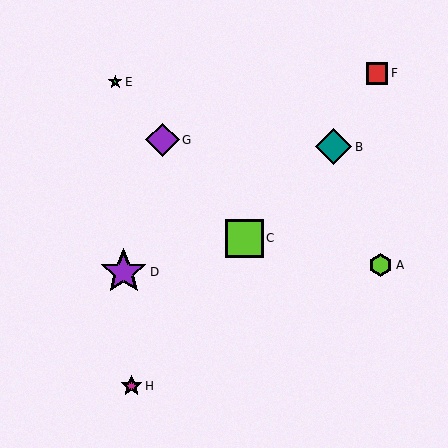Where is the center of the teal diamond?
The center of the teal diamond is at (334, 147).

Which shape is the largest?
The purple star (labeled D) is the largest.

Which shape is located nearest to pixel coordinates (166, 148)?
The purple diamond (labeled G) at (163, 140) is nearest to that location.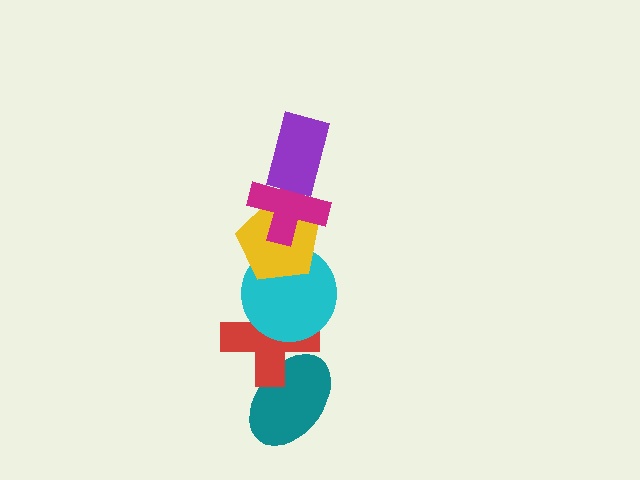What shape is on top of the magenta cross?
The purple rectangle is on top of the magenta cross.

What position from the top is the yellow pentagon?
The yellow pentagon is 3rd from the top.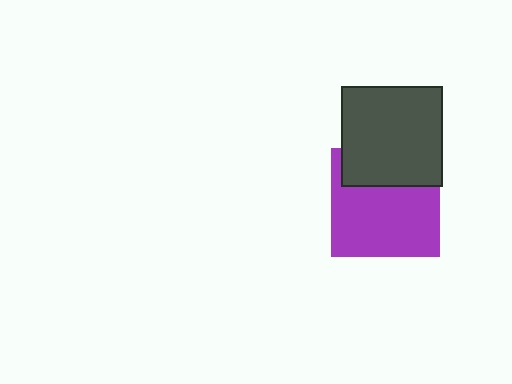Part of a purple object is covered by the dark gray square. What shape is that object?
It is a square.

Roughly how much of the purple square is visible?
Most of it is visible (roughly 67%).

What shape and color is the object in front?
The object in front is a dark gray square.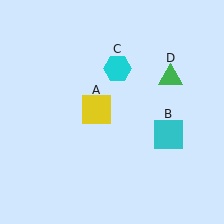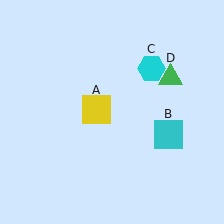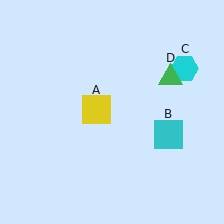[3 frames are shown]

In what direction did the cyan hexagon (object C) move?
The cyan hexagon (object C) moved right.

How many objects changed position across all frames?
1 object changed position: cyan hexagon (object C).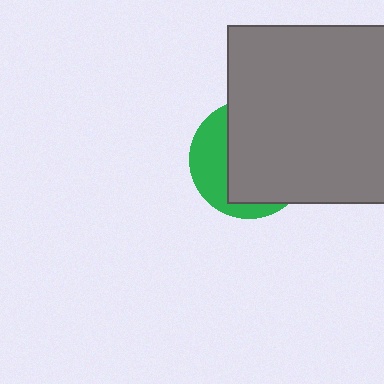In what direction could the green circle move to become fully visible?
The green circle could move left. That would shift it out from behind the gray rectangle entirely.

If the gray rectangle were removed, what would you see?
You would see the complete green circle.